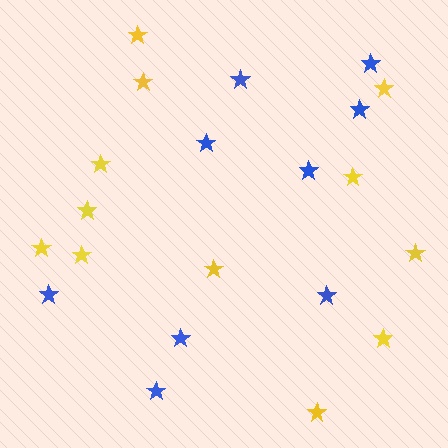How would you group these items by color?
There are 2 groups: one group of blue stars (9) and one group of yellow stars (12).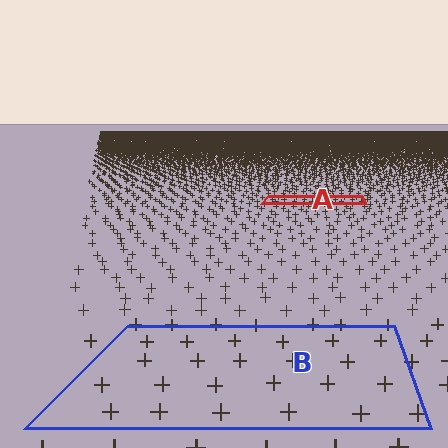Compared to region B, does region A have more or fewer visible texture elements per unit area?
Region A has more texture elements per unit area — they are packed more densely because it is farther away.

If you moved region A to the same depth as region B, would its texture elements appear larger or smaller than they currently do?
They would appear larger. At a closer depth, the same texture elements are projected at a bigger on-screen size.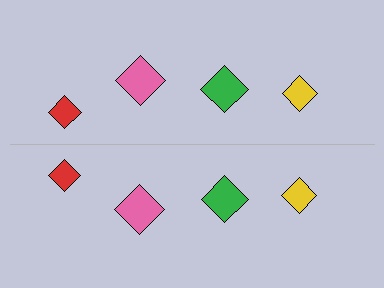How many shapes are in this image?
There are 8 shapes in this image.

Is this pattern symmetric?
Yes, this pattern has bilateral (reflection) symmetry.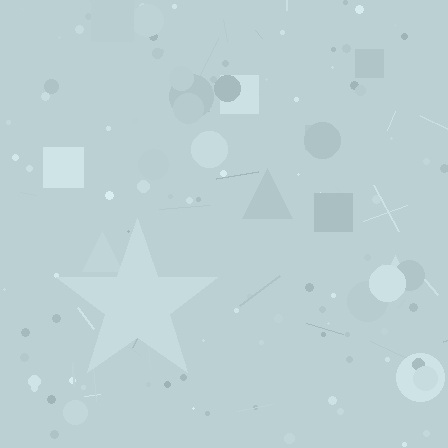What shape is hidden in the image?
A star is hidden in the image.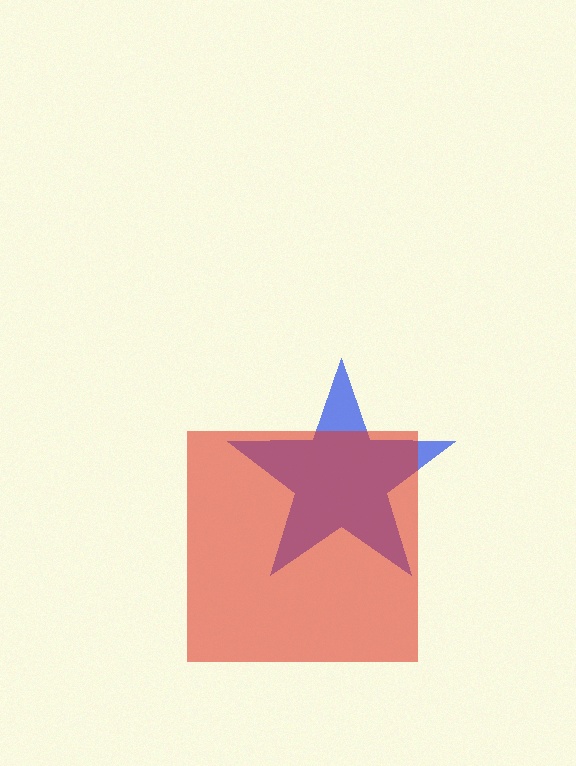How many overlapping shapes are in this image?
There are 2 overlapping shapes in the image.